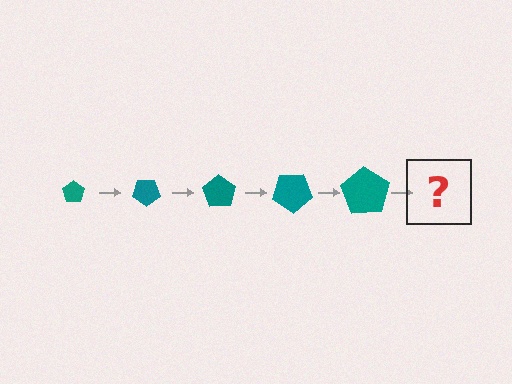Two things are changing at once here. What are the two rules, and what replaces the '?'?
The two rules are that the pentagon grows larger each step and it rotates 35 degrees each step. The '?' should be a pentagon, larger than the previous one and rotated 175 degrees from the start.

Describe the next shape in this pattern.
It should be a pentagon, larger than the previous one and rotated 175 degrees from the start.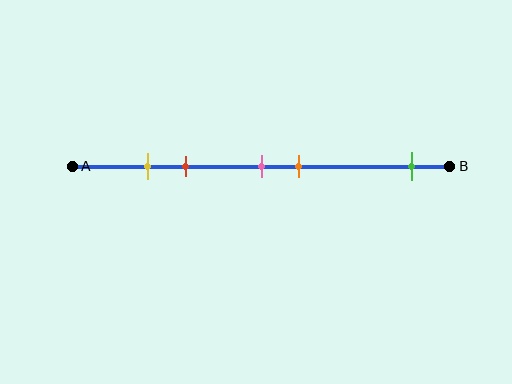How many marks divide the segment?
There are 5 marks dividing the segment.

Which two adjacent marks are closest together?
The yellow and red marks are the closest adjacent pair.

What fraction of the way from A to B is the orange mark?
The orange mark is approximately 60% (0.6) of the way from A to B.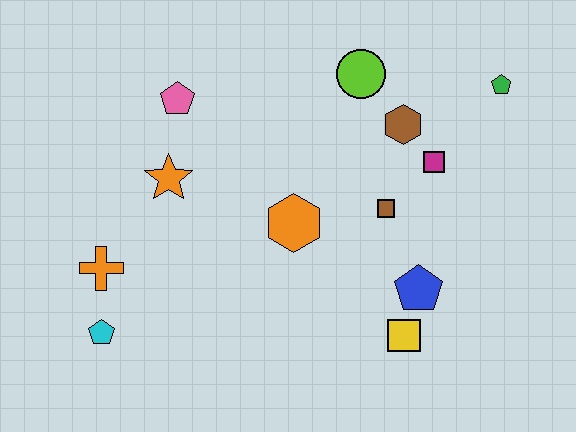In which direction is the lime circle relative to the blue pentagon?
The lime circle is above the blue pentagon.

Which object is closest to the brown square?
The magenta square is closest to the brown square.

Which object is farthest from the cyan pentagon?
The green pentagon is farthest from the cyan pentagon.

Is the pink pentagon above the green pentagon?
No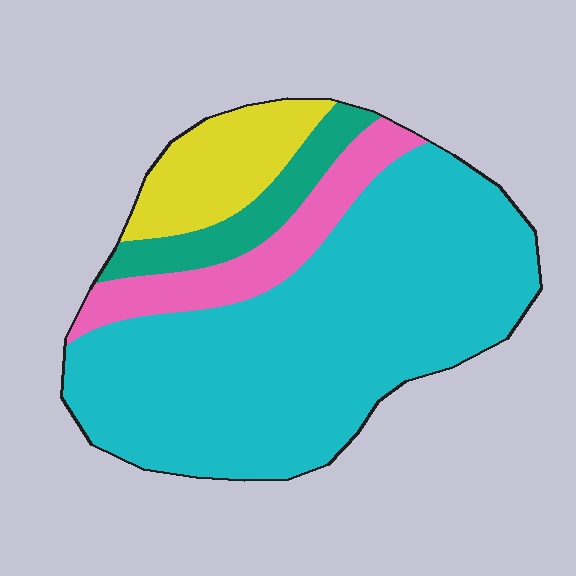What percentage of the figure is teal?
Teal covers 9% of the figure.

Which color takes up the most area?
Cyan, at roughly 65%.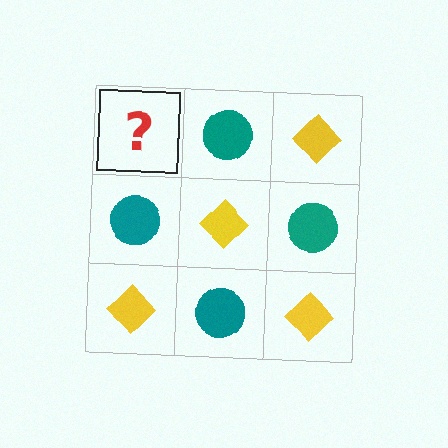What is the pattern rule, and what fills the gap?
The rule is that it alternates yellow diamond and teal circle in a checkerboard pattern. The gap should be filled with a yellow diamond.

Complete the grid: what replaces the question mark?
The question mark should be replaced with a yellow diamond.